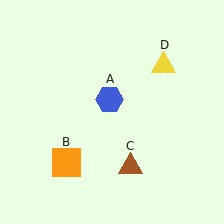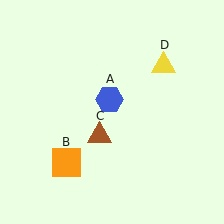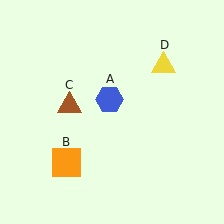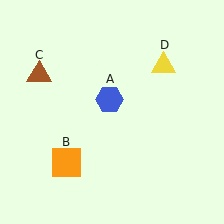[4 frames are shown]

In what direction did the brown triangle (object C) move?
The brown triangle (object C) moved up and to the left.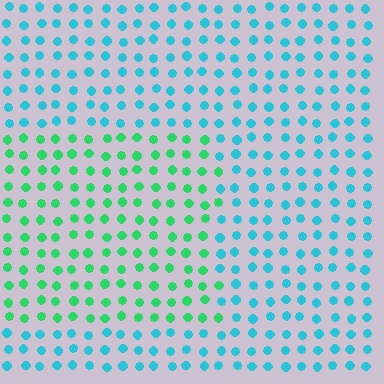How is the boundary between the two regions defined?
The boundary is defined purely by a slight shift in hue (about 46 degrees). Spacing, size, and orientation are identical on both sides.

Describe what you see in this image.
The image is filled with small cyan elements in a uniform arrangement. A rectangle-shaped region is visible where the elements are tinted to a slightly different hue, forming a subtle color boundary.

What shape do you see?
I see a rectangle.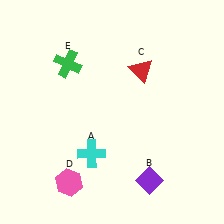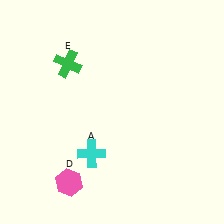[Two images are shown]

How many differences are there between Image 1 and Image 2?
There are 2 differences between the two images.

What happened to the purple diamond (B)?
The purple diamond (B) was removed in Image 2. It was in the bottom-right area of Image 1.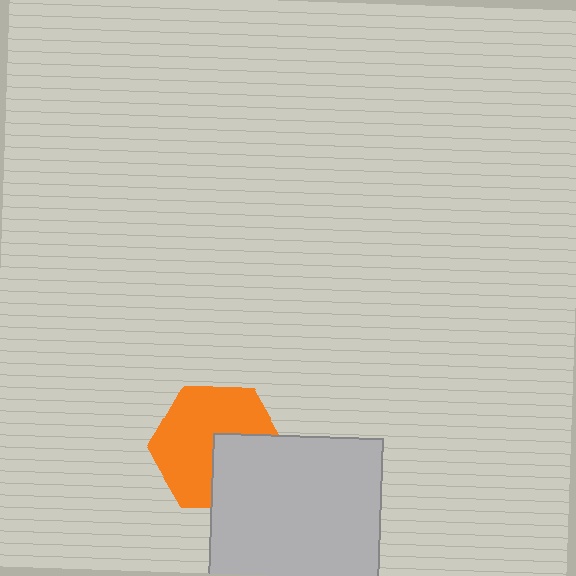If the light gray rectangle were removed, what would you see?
You would see the complete orange hexagon.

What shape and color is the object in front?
The object in front is a light gray rectangle.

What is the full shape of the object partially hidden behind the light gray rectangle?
The partially hidden object is an orange hexagon.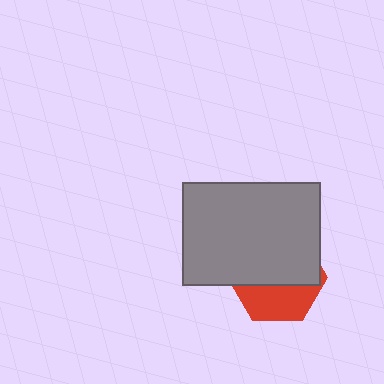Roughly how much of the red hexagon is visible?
A small part of it is visible (roughly 39%).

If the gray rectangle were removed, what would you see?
You would see the complete red hexagon.